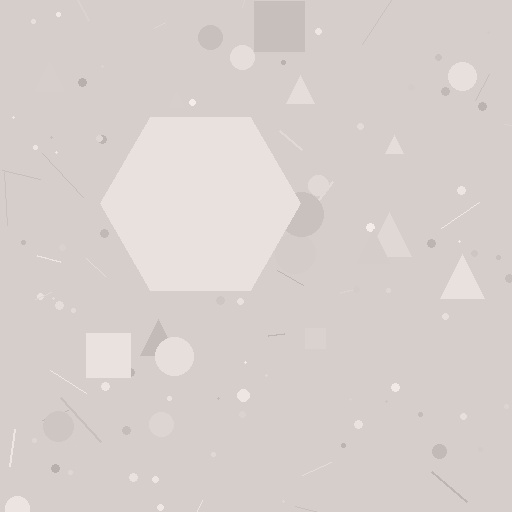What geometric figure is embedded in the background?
A hexagon is embedded in the background.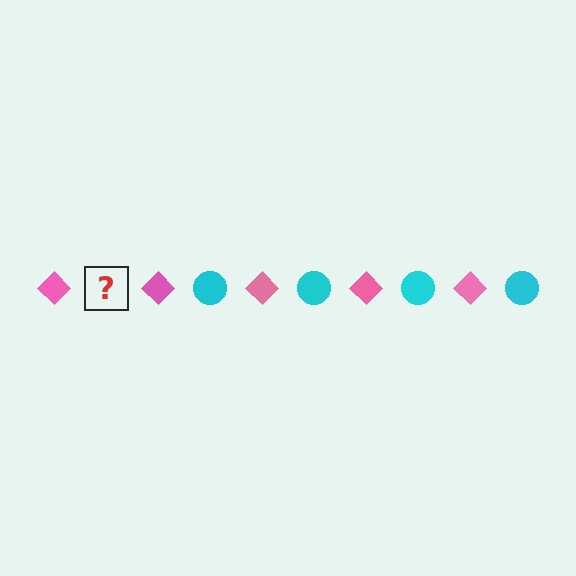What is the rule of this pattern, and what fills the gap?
The rule is that the pattern alternates between pink diamond and cyan circle. The gap should be filled with a cyan circle.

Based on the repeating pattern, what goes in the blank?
The blank should be a cyan circle.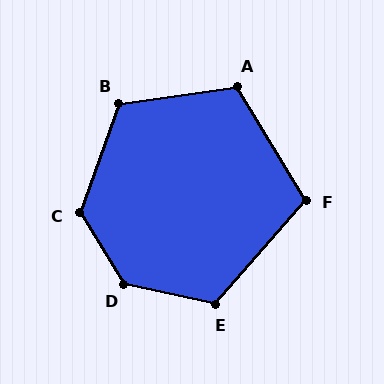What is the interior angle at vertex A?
Approximately 113 degrees (obtuse).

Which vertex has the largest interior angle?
D, at approximately 134 degrees.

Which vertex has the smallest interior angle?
F, at approximately 108 degrees.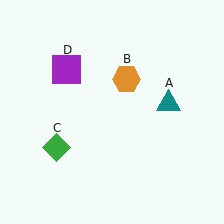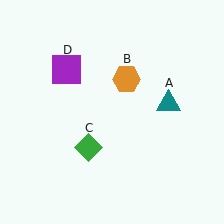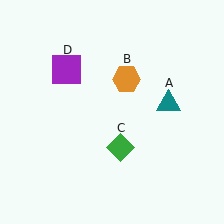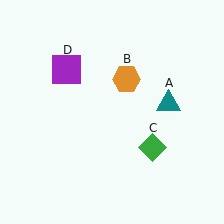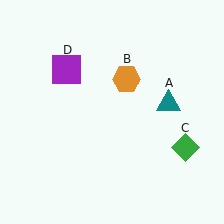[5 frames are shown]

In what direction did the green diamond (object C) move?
The green diamond (object C) moved right.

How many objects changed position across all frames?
1 object changed position: green diamond (object C).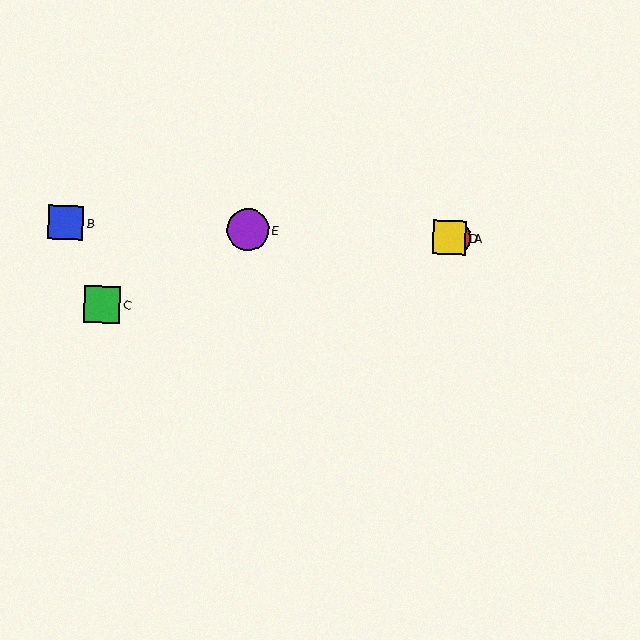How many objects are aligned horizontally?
4 objects (A, B, D, E) are aligned horizontally.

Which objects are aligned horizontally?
Objects A, B, D, E are aligned horizontally.